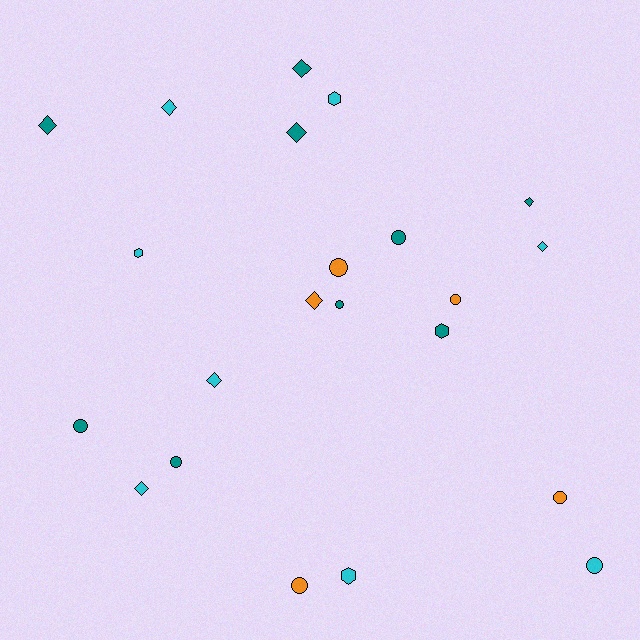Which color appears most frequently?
Teal, with 9 objects.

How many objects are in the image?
There are 22 objects.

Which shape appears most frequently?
Diamond, with 9 objects.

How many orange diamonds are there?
There is 1 orange diamond.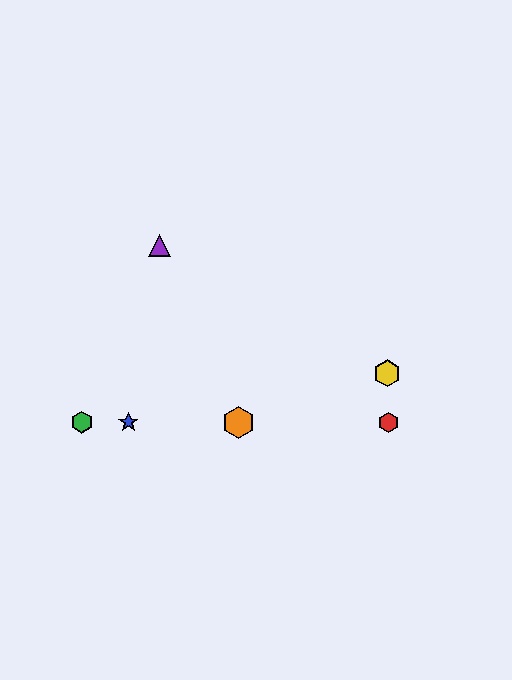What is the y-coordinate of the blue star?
The blue star is at y≈422.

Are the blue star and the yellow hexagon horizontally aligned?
No, the blue star is at y≈422 and the yellow hexagon is at y≈373.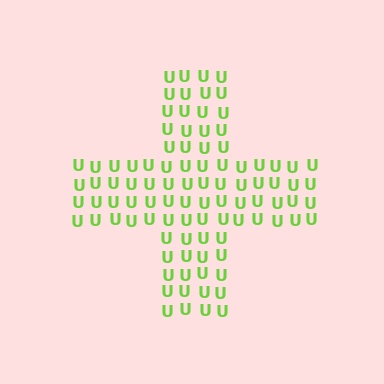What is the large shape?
The large shape is a cross.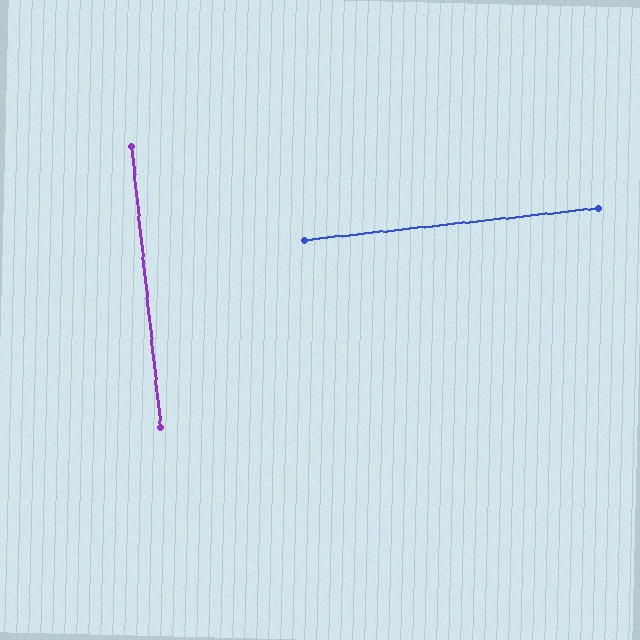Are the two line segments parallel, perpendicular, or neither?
Perpendicular — they meet at approximately 90°.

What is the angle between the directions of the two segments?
Approximately 90 degrees.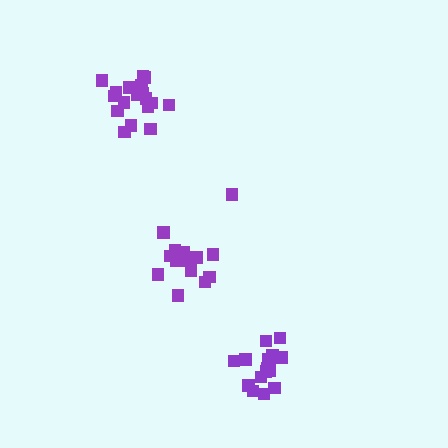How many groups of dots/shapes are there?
There are 3 groups.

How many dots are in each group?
Group 1: 17 dots, Group 2: 19 dots, Group 3: 15 dots (51 total).